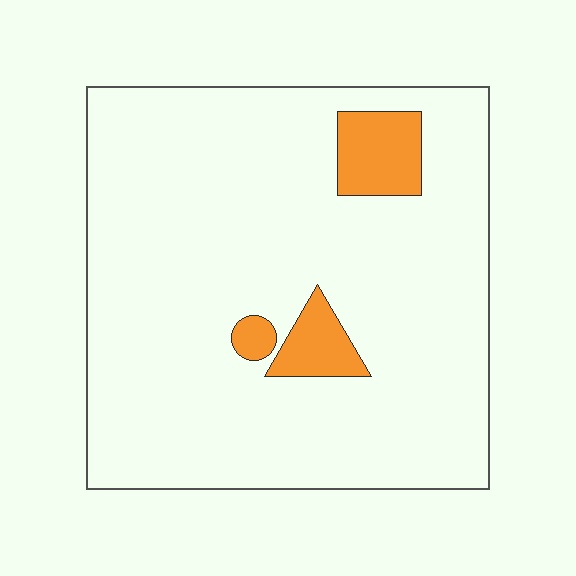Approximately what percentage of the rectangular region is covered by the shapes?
Approximately 10%.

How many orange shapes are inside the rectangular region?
3.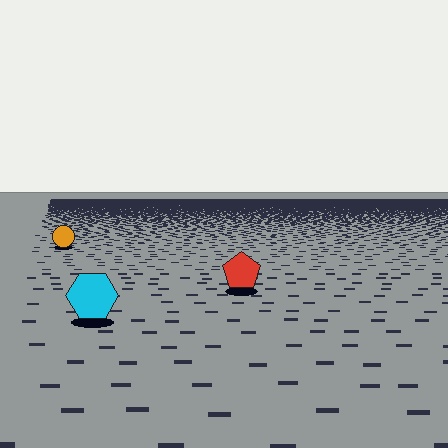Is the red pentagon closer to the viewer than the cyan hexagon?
No. The cyan hexagon is closer — you can tell from the texture gradient: the ground texture is coarser near it.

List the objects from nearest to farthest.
From nearest to farthest: the cyan hexagon, the red pentagon, the orange circle.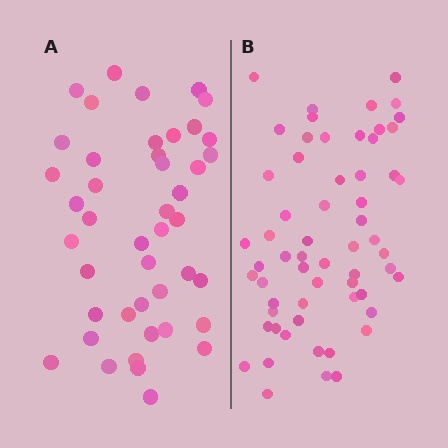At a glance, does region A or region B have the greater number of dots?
Region B (the right region) has more dots.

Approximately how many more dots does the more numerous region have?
Region B has approximately 15 more dots than region A.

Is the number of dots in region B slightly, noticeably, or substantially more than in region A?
Region B has noticeably more, but not dramatically so. The ratio is roughly 1.4 to 1.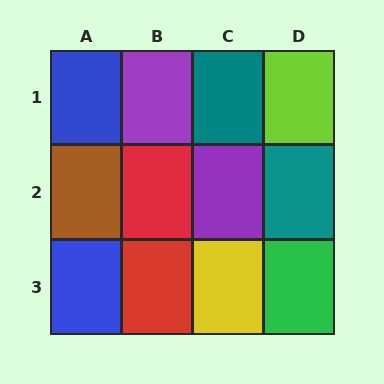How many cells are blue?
2 cells are blue.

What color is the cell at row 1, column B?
Purple.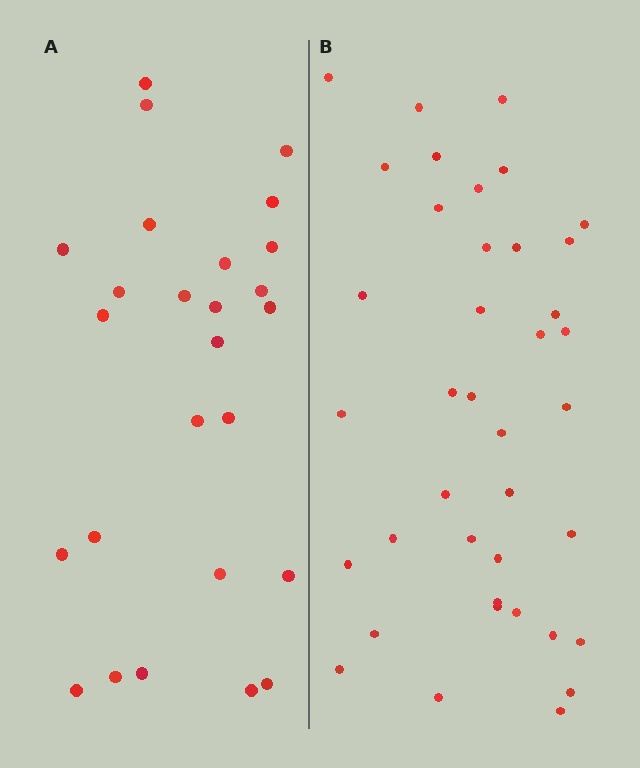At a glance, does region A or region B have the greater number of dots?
Region B (the right region) has more dots.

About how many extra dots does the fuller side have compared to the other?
Region B has approximately 15 more dots than region A.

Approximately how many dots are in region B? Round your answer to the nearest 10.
About 40 dots. (The exact count is 39, which rounds to 40.)